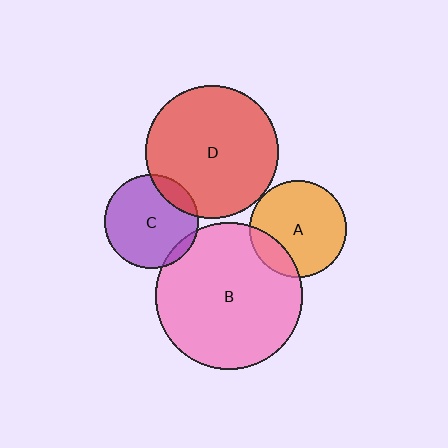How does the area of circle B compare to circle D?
Approximately 1.2 times.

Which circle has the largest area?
Circle B (pink).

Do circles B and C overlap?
Yes.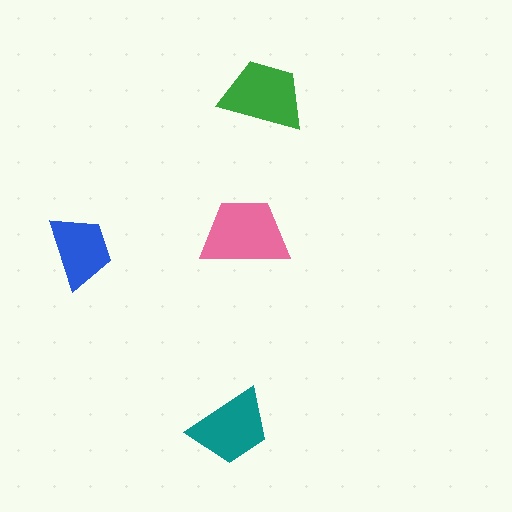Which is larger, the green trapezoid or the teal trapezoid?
The green one.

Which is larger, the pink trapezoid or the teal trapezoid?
The pink one.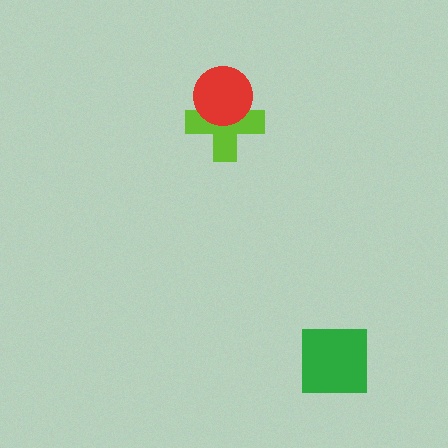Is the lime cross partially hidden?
Yes, it is partially covered by another shape.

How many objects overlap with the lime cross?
1 object overlaps with the lime cross.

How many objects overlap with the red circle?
1 object overlaps with the red circle.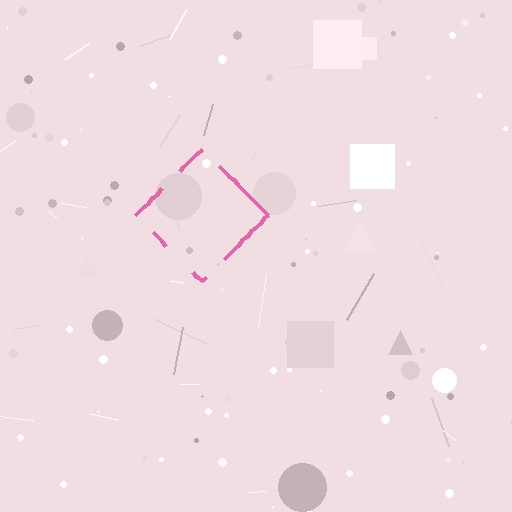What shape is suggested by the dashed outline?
The dashed outline suggests a diamond.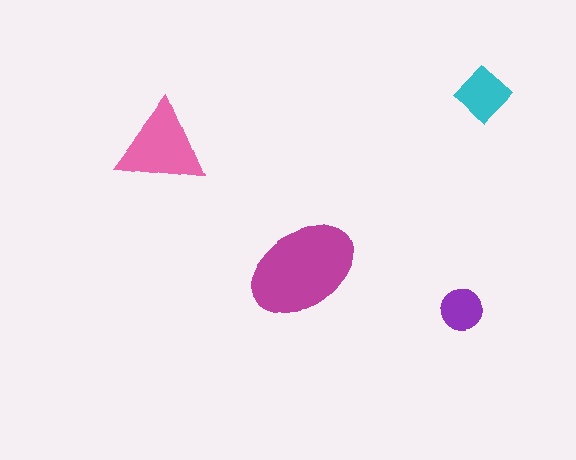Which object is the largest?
The magenta ellipse.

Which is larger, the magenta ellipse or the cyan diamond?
The magenta ellipse.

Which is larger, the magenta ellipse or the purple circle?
The magenta ellipse.